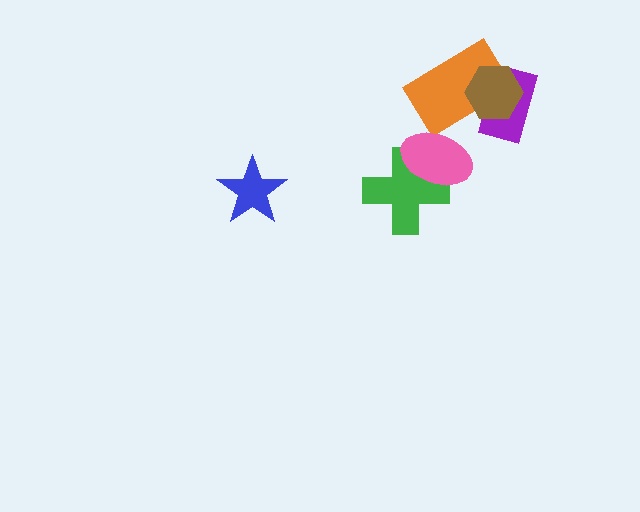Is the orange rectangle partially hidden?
Yes, it is partially covered by another shape.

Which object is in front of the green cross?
The pink ellipse is in front of the green cross.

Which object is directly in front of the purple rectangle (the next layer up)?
The orange rectangle is directly in front of the purple rectangle.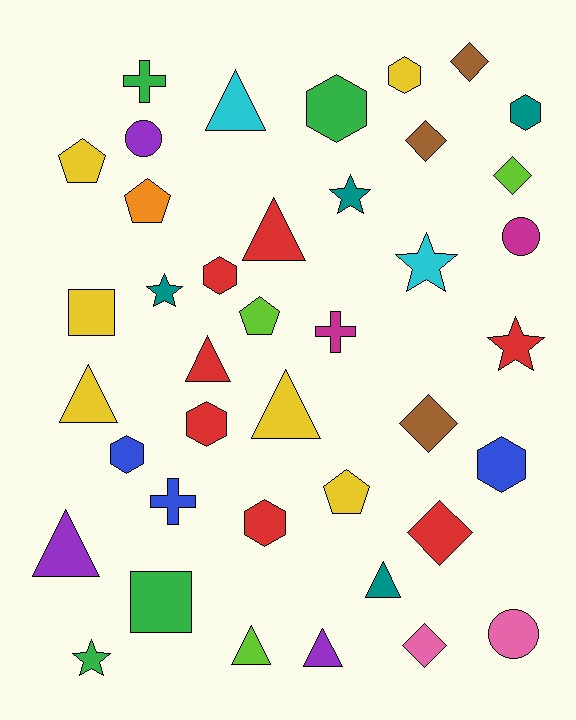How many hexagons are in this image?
There are 8 hexagons.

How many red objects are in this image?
There are 7 red objects.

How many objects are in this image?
There are 40 objects.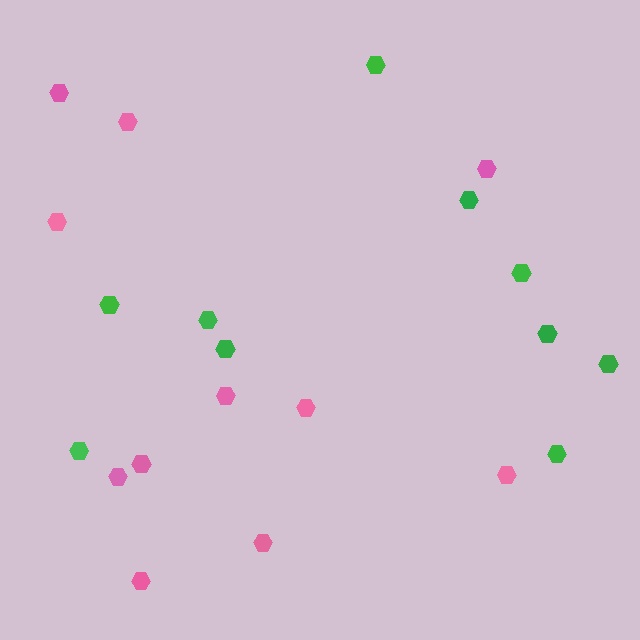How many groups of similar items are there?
There are 2 groups: one group of green hexagons (10) and one group of pink hexagons (11).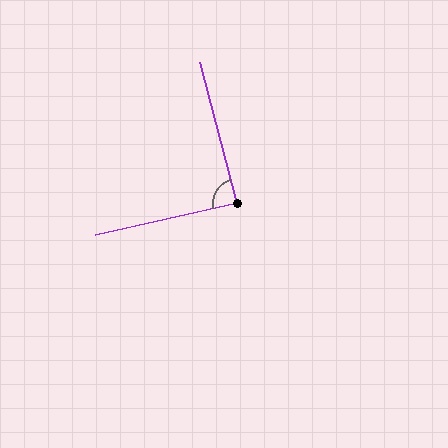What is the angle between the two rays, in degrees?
Approximately 88 degrees.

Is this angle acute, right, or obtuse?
It is approximately a right angle.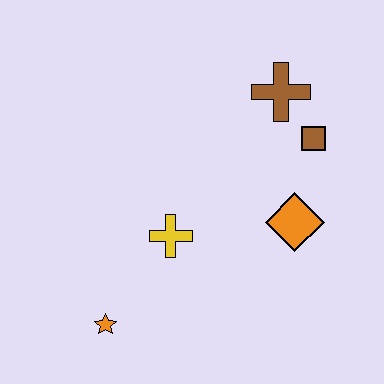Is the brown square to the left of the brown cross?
No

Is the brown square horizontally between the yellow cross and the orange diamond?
No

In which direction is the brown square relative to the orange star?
The brown square is to the right of the orange star.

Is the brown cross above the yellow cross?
Yes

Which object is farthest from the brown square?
The orange star is farthest from the brown square.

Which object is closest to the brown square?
The brown cross is closest to the brown square.